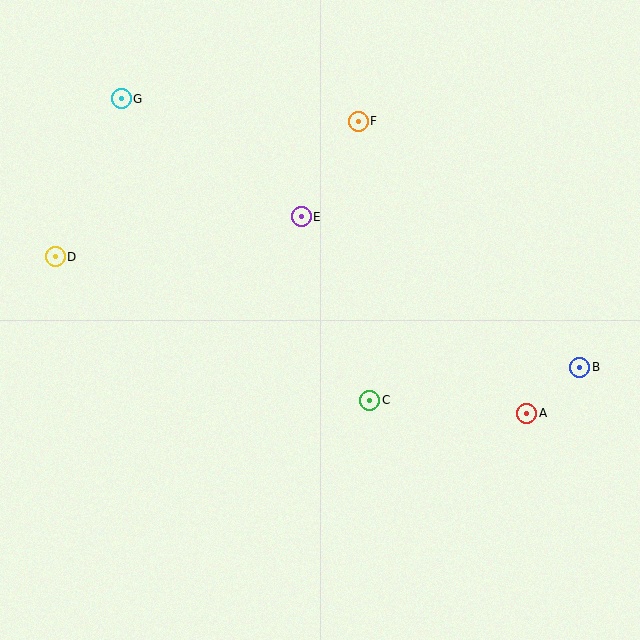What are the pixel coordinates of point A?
Point A is at (527, 413).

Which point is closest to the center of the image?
Point C at (370, 400) is closest to the center.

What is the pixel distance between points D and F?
The distance between D and F is 332 pixels.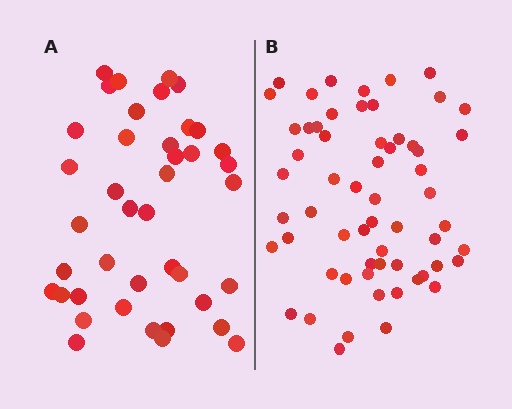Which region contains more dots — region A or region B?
Region B (the right region) has more dots.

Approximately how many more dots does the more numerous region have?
Region B has approximately 20 more dots than region A.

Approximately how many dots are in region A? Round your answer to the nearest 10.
About 40 dots. (The exact count is 41, which rounds to 40.)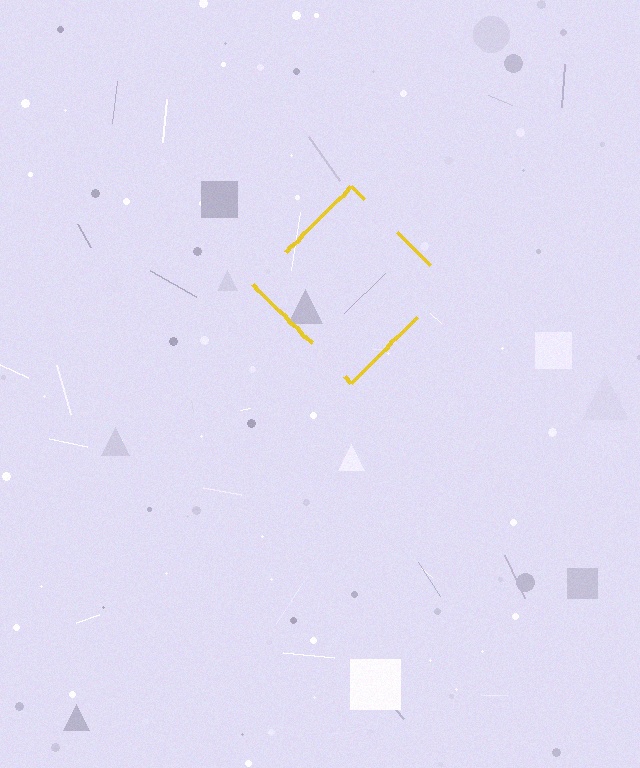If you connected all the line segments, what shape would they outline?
They would outline a diamond.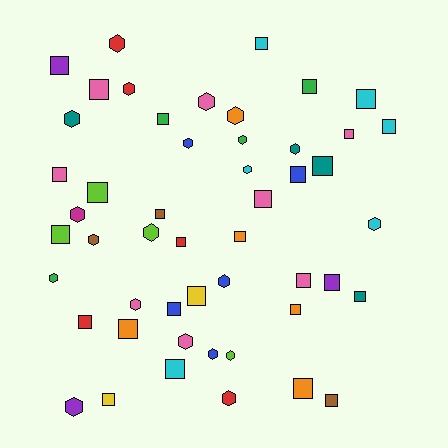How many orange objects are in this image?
There are 5 orange objects.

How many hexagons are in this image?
There are 21 hexagons.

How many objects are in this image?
There are 50 objects.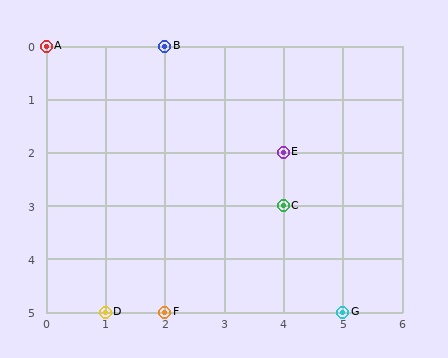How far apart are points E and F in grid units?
Points E and F are 2 columns and 3 rows apart (about 3.6 grid units diagonally).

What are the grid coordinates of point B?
Point B is at grid coordinates (2, 0).